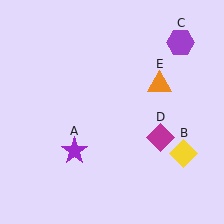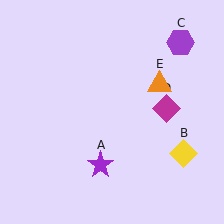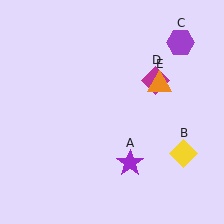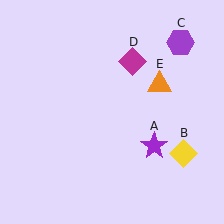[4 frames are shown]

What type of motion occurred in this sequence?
The purple star (object A), magenta diamond (object D) rotated counterclockwise around the center of the scene.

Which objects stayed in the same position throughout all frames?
Yellow diamond (object B) and purple hexagon (object C) and orange triangle (object E) remained stationary.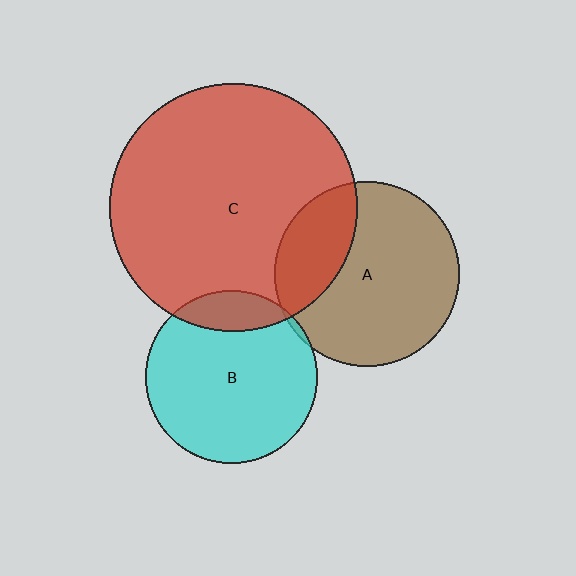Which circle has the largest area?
Circle C (red).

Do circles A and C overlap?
Yes.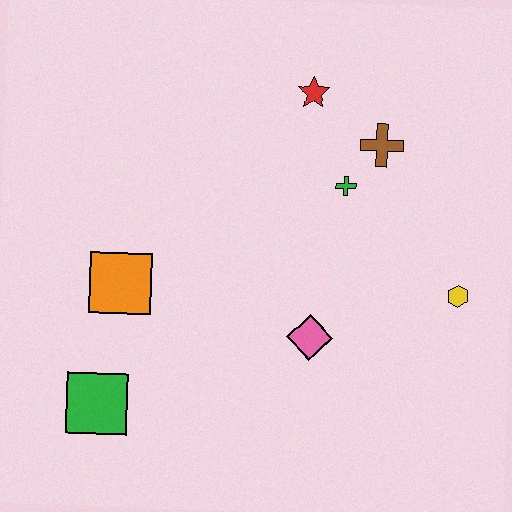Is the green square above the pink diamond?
No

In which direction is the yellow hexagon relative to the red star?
The yellow hexagon is below the red star.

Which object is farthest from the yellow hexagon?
The green square is farthest from the yellow hexagon.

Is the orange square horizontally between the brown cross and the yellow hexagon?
No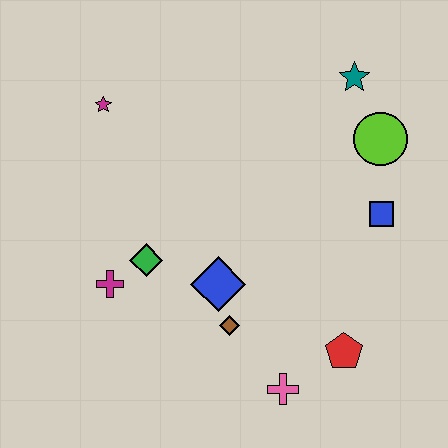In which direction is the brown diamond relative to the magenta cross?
The brown diamond is to the right of the magenta cross.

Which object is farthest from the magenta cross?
The teal star is farthest from the magenta cross.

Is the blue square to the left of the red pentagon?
No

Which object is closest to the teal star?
The lime circle is closest to the teal star.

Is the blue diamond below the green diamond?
Yes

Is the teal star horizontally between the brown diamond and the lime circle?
Yes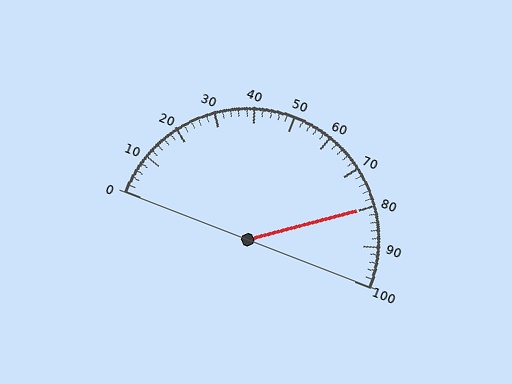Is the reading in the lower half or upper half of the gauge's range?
The reading is in the upper half of the range (0 to 100).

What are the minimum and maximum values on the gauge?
The gauge ranges from 0 to 100.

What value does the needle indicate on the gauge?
The needle indicates approximately 80.